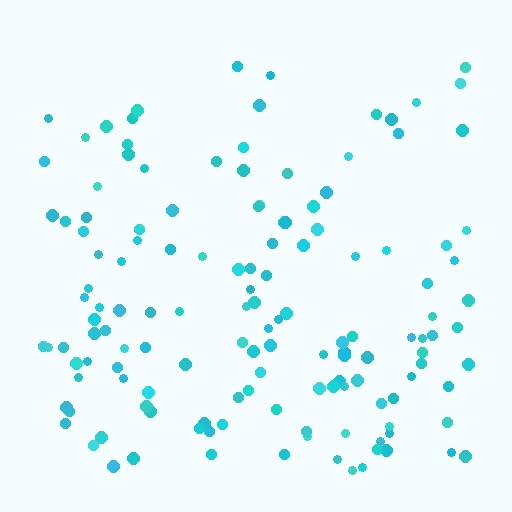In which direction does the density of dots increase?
From top to bottom, with the bottom side densest.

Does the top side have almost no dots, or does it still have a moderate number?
Still a moderate number, just noticeably fewer than the bottom.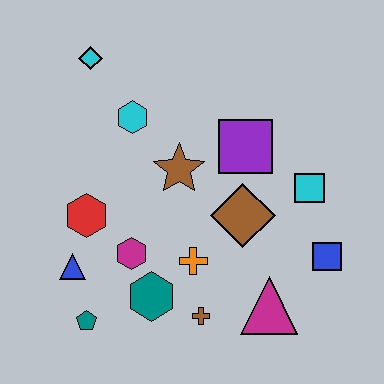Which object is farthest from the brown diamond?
The cyan diamond is farthest from the brown diamond.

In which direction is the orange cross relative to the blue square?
The orange cross is to the left of the blue square.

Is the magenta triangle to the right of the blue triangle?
Yes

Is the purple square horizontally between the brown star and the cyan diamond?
No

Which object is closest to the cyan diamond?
The cyan hexagon is closest to the cyan diamond.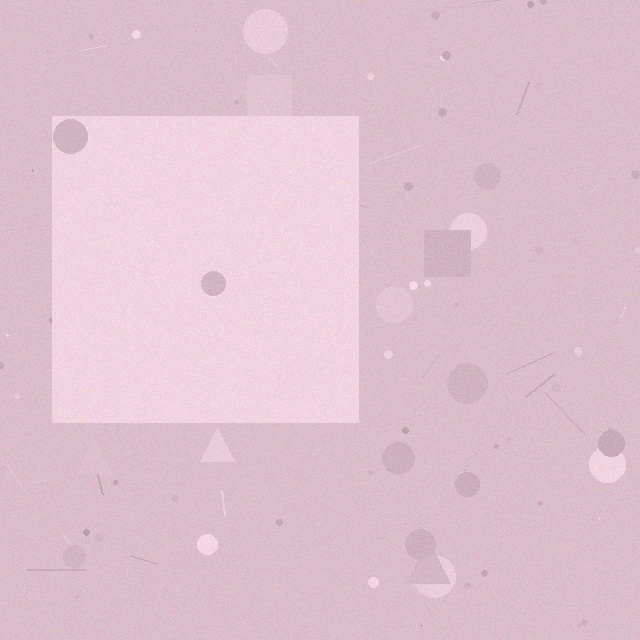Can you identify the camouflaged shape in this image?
The camouflaged shape is a square.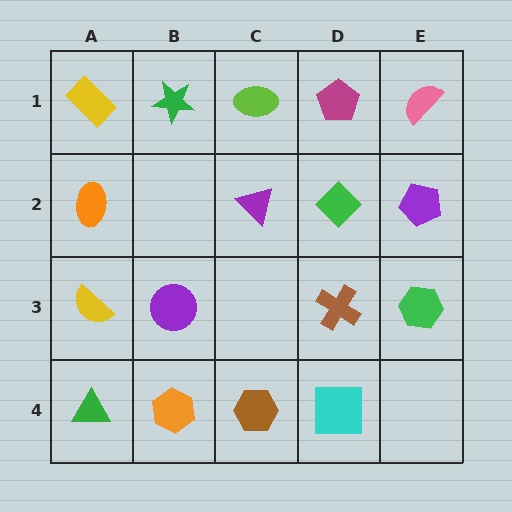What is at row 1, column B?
A green star.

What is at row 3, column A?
A yellow semicircle.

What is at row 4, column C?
A brown hexagon.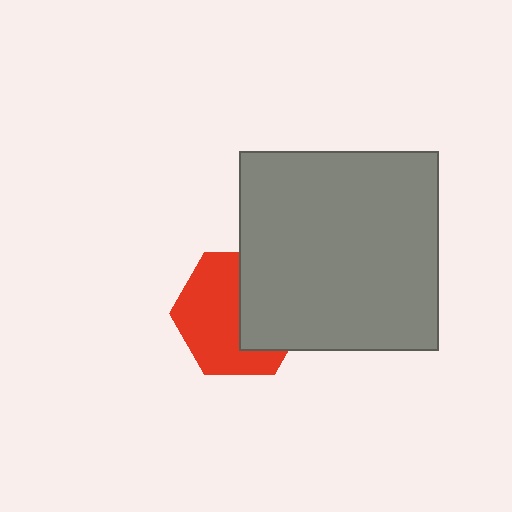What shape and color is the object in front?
The object in front is a gray square.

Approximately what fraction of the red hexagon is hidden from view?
Roughly 42% of the red hexagon is hidden behind the gray square.